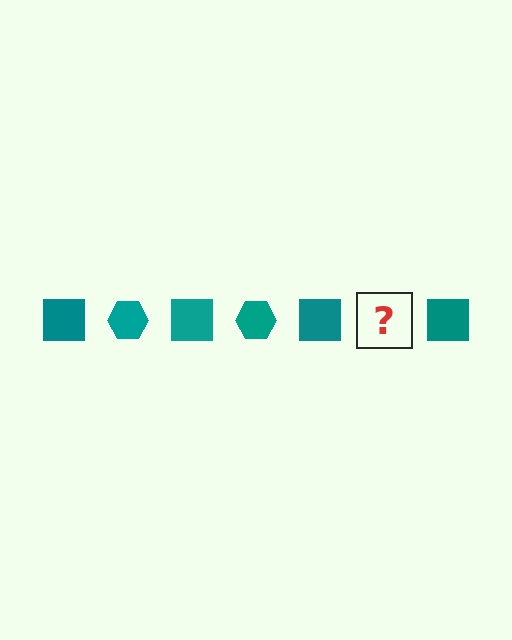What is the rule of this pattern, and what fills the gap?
The rule is that the pattern cycles through square, hexagon shapes in teal. The gap should be filled with a teal hexagon.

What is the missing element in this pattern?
The missing element is a teal hexagon.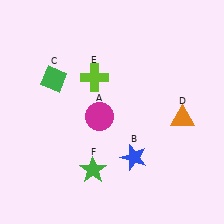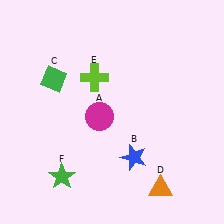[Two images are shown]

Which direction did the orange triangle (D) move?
The orange triangle (D) moved down.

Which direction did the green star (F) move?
The green star (F) moved left.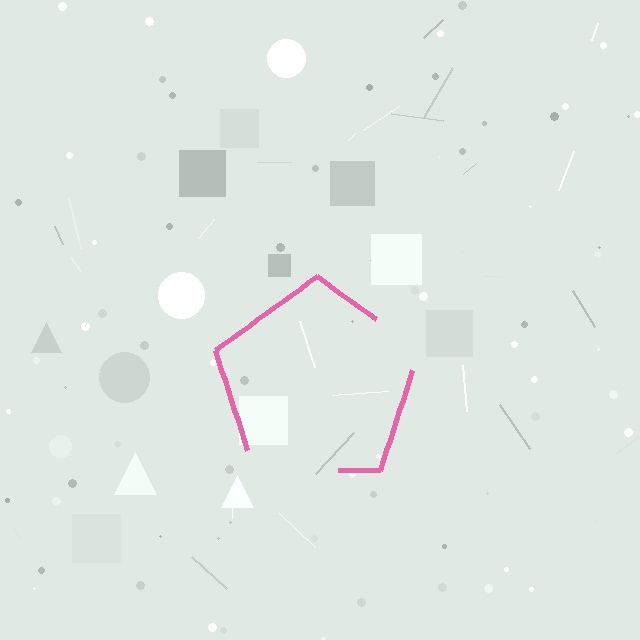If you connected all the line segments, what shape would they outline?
They would outline a pentagon.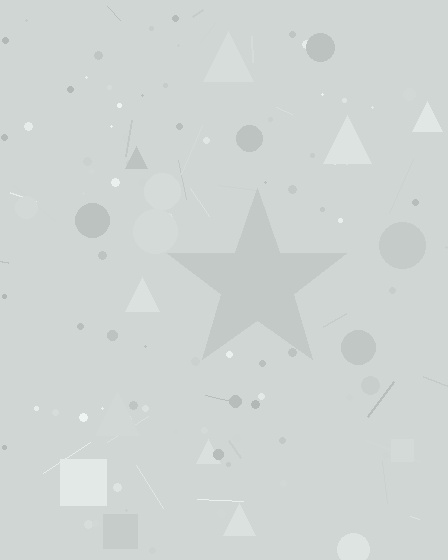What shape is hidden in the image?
A star is hidden in the image.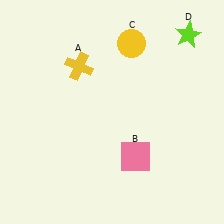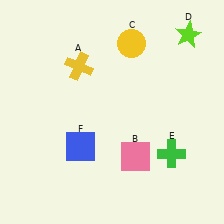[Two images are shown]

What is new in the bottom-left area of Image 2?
A blue square (F) was added in the bottom-left area of Image 2.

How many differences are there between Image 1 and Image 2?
There are 2 differences between the two images.